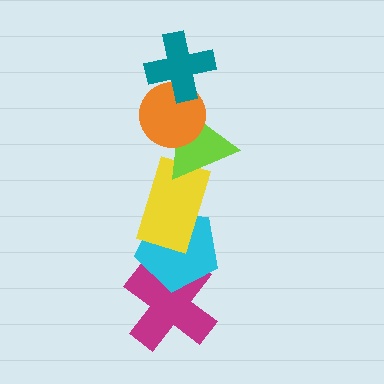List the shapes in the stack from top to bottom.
From top to bottom: the teal cross, the orange circle, the lime triangle, the yellow rectangle, the cyan pentagon, the magenta cross.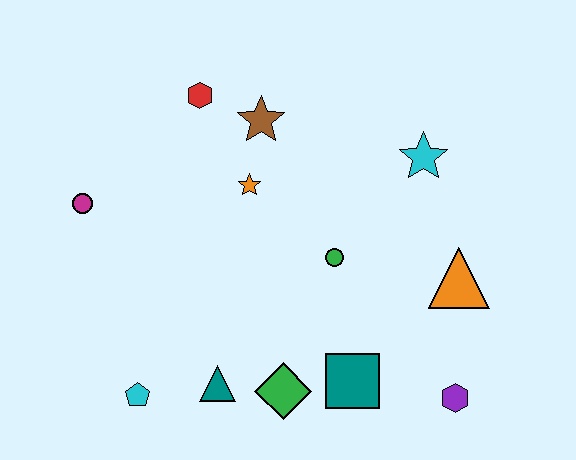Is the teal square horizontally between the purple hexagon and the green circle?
Yes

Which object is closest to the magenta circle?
The red hexagon is closest to the magenta circle.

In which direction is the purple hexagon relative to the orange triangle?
The purple hexagon is below the orange triangle.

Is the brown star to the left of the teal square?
Yes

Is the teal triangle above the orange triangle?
No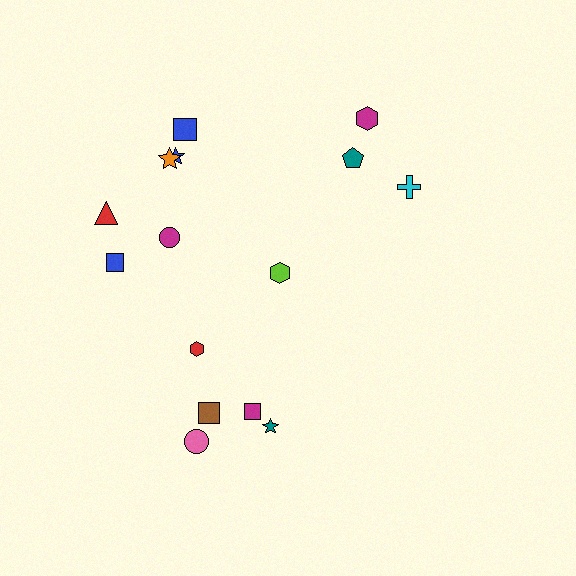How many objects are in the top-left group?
There are 6 objects.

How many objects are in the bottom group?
There are 5 objects.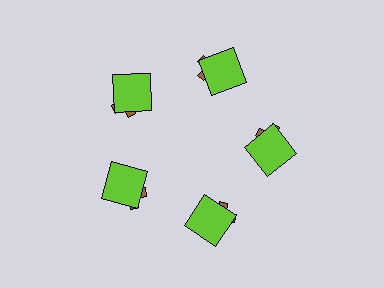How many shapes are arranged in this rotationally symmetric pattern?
There are 10 shapes, arranged in 5 groups of 2.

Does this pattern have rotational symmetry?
Yes, this pattern has 5-fold rotational symmetry. It looks the same after rotating 72 degrees around the center.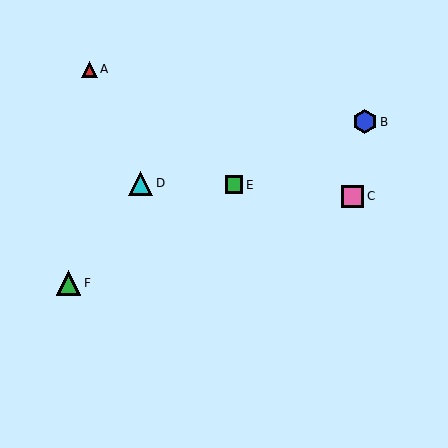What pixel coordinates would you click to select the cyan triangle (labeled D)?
Click at (140, 183) to select the cyan triangle D.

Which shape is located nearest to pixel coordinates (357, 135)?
The blue hexagon (labeled B) at (365, 122) is nearest to that location.